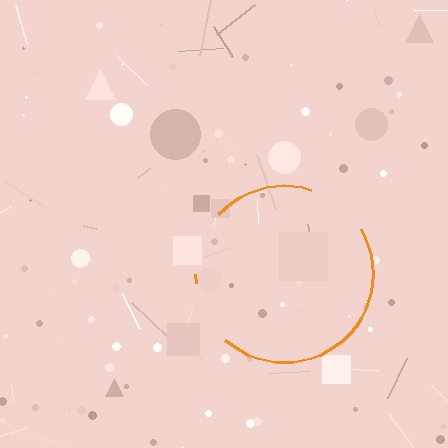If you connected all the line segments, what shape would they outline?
They would outline a circle.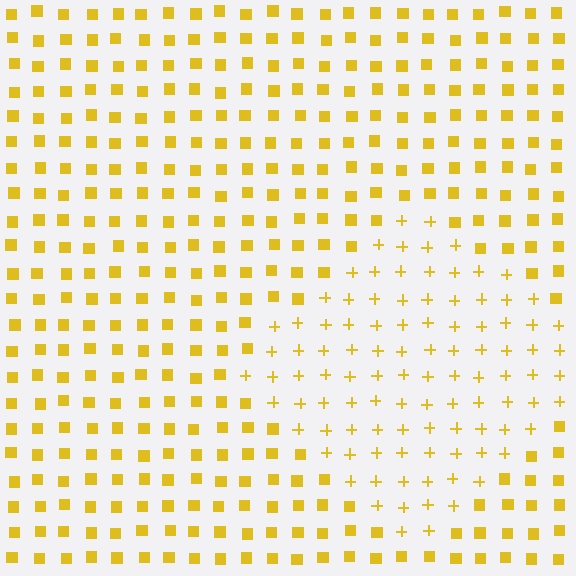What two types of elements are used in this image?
The image uses plus signs inside the diamond region and squares outside it.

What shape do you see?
I see a diamond.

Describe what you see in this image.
The image is filled with small yellow elements arranged in a uniform grid. A diamond-shaped region contains plus signs, while the surrounding area contains squares. The boundary is defined purely by the change in element shape.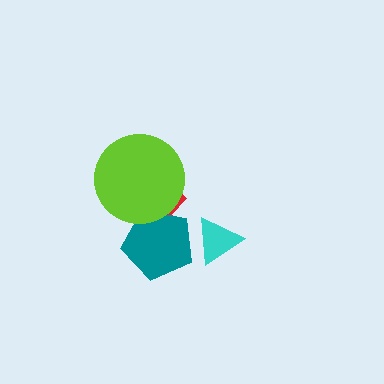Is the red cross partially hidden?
Yes, it is partially covered by another shape.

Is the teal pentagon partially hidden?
Yes, it is partially covered by another shape.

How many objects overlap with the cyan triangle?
1 object overlaps with the cyan triangle.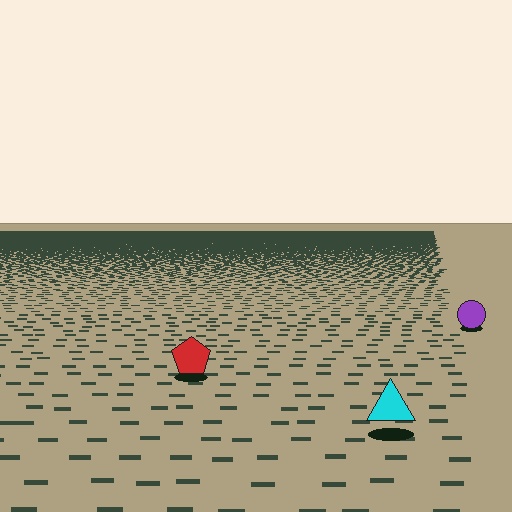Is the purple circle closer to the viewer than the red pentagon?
No. The red pentagon is closer — you can tell from the texture gradient: the ground texture is coarser near it.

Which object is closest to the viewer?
The cyan triangle is closest. The texture marks near it are larger and more spread out.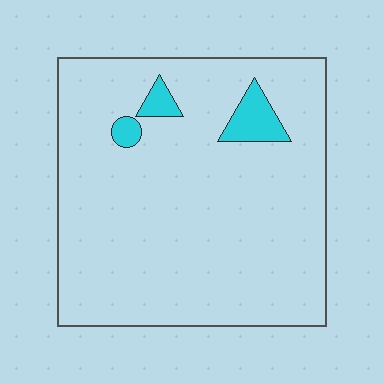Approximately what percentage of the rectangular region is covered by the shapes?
Approximately 5%.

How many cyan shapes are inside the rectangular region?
3.